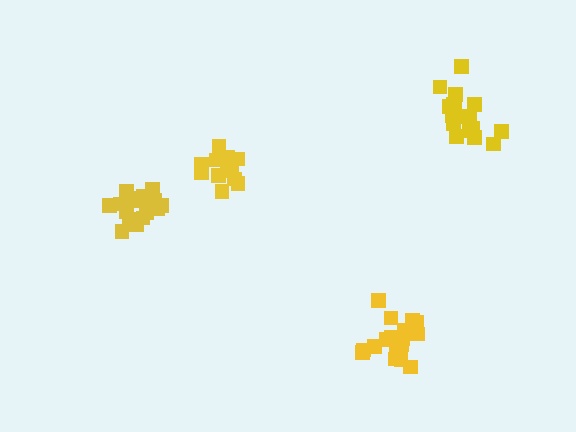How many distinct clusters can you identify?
There are 4 distinct clusters.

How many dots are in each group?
Group 1: 18 dots, Group 2: 18 dots, Group 3: 13 dots, Group 4: 17 dots (66 total).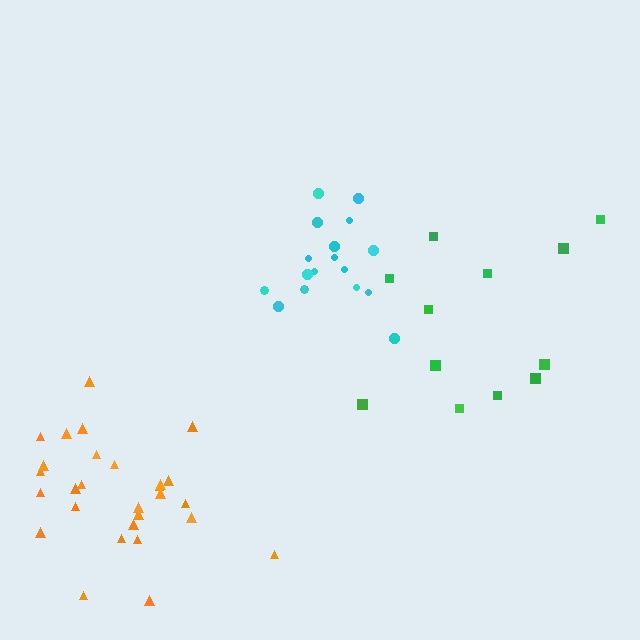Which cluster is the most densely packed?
Cyan.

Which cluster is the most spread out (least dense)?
Green.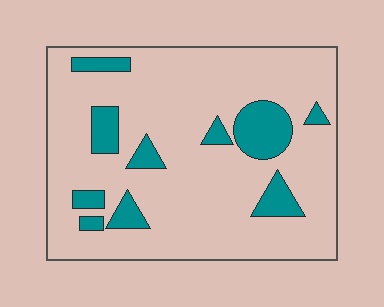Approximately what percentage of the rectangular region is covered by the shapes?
Approximately 15%.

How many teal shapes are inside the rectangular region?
10.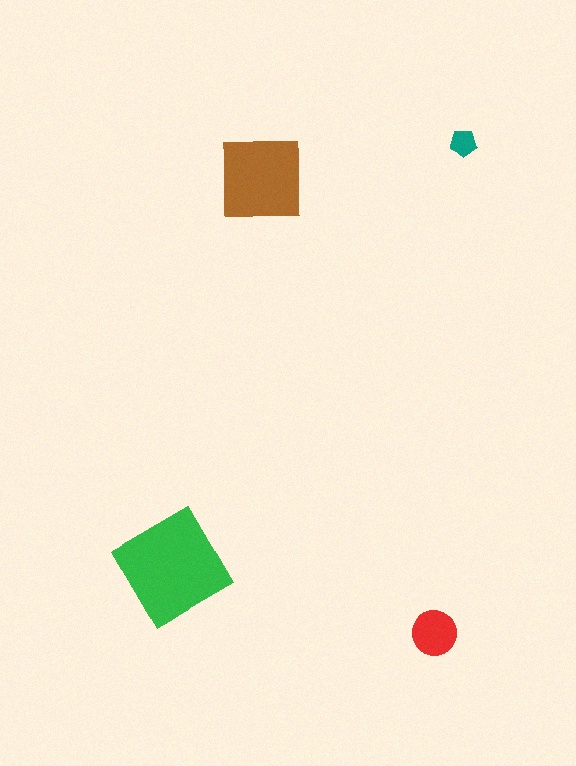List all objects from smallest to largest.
The teal pentagon, the red circle, the brown square, the green diamond.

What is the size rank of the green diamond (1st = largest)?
1st.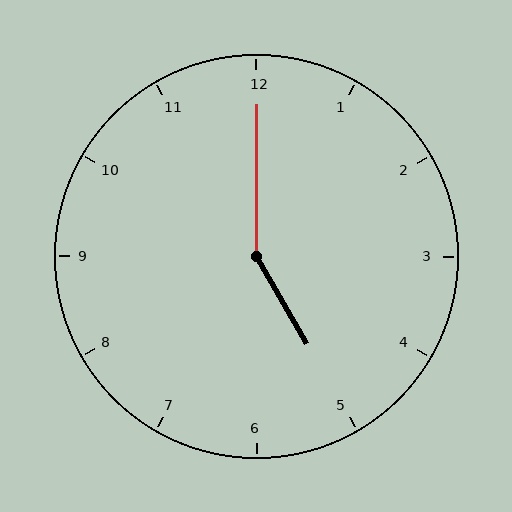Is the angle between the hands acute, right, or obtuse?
It is obtuse.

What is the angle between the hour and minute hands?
Approximately 150 degrees.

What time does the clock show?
5:00.